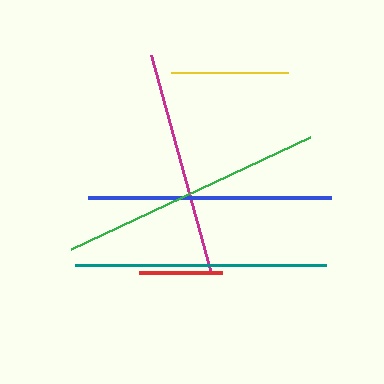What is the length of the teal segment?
The teal segment is approximately 251 pixels long.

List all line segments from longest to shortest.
From longest to shortest: green, teal, blue, magenta, yellow, red.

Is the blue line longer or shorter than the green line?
The green line is longer than the blue line.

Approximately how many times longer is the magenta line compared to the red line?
The magenta line is approximately 2.7 times the length of the red line.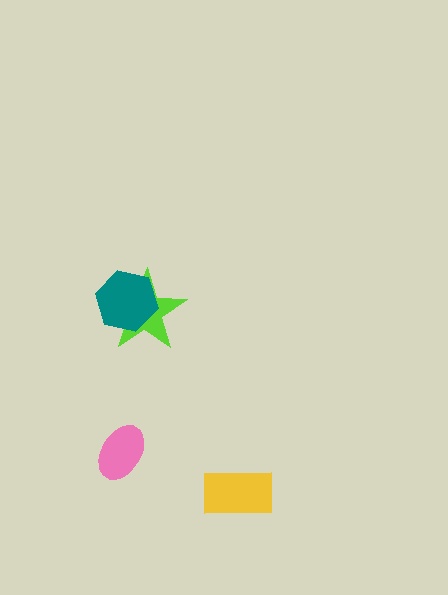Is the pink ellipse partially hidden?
No, no other shape covers it.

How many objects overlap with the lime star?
1 object overlaps with the lime star.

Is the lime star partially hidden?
Yes, it is partially covered by another shape.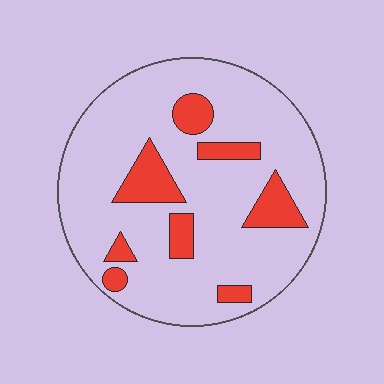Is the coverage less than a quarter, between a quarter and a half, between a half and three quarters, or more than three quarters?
Less than a quarter.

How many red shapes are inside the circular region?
8.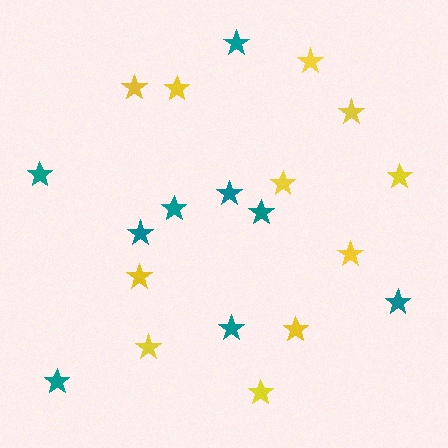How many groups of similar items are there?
There are 2 groups: one group of yellow stars (11) and one group of teal stars (9).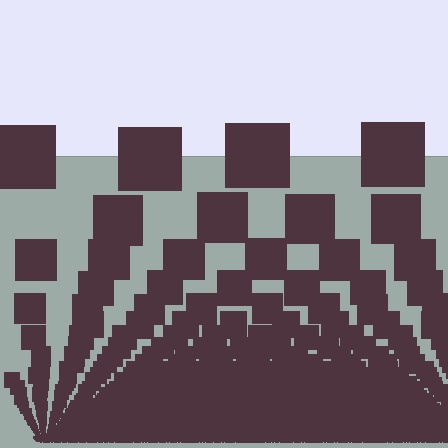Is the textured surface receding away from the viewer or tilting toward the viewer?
The surface appears to tilt toward the viewer. Texture elements get larger and sparser toward the top.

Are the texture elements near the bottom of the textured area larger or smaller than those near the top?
Smaller. The gradient is inverted — elements near the bottom are smaller and denser.